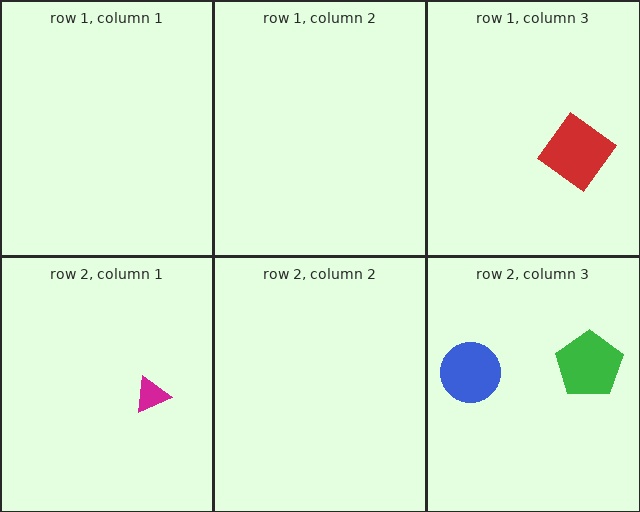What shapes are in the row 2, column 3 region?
The green pentagon, the blue circle.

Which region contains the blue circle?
The row 2, column 3 region.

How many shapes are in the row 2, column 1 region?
1.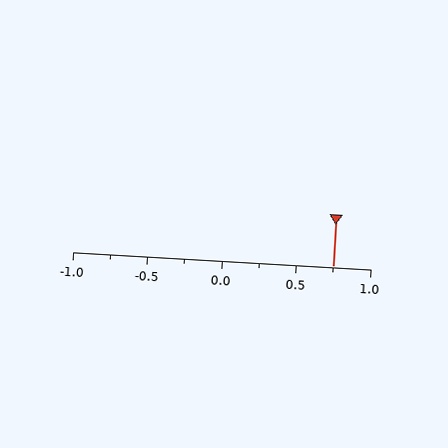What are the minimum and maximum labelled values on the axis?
The axis runs from -1.0 to 1.0.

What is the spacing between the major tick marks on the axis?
The major ticks are spaced 0.5 apart.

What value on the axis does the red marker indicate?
The marker indicates approximately 0.75.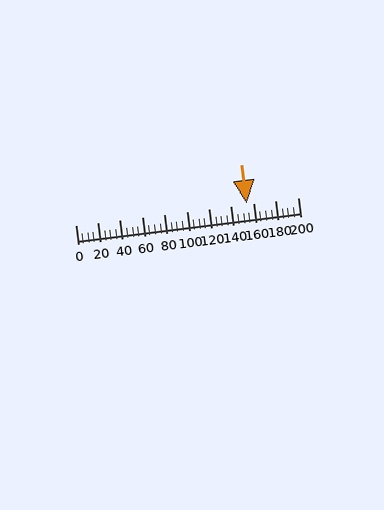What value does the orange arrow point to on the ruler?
The orange arrow points to approximately 154.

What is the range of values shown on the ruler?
The ruler shows values from 0 to 200.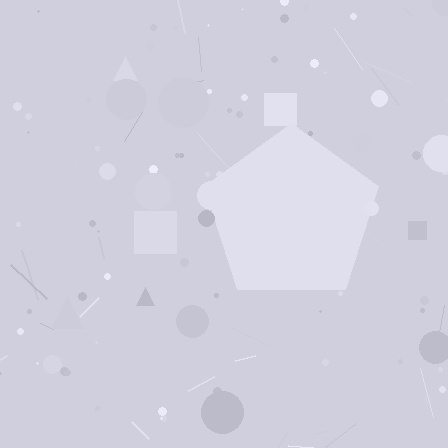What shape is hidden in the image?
A pentagon is hidden in the image.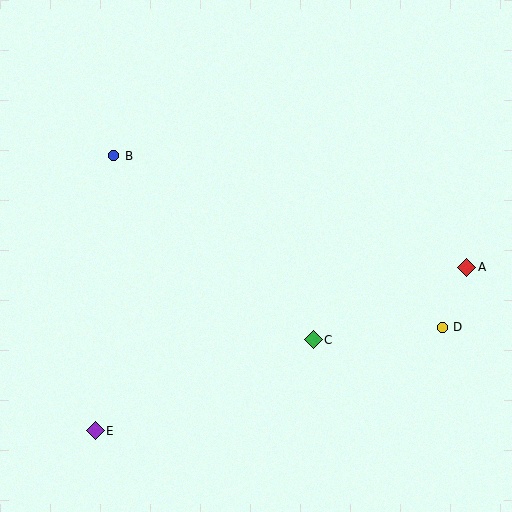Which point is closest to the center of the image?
Point C at (313, 340) is closest to the center.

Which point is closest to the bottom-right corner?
Point D is closest to the bottom-right corner.